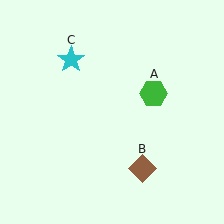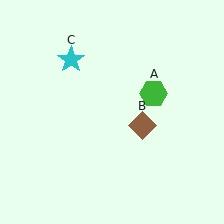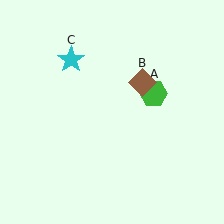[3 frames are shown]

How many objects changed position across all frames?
1 object changed position: brown diamond (object B).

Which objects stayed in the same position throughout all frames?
Green hexagon (object A) and cyan star (object C) remained stationary.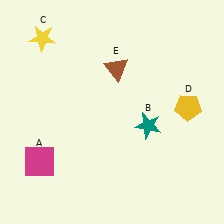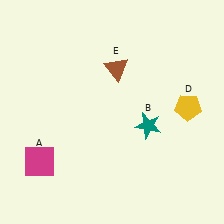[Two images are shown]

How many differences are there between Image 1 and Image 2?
There is 1 difference between the two images.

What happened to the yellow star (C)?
The yellow star (C) was removed in Image 2. It was in the top-left area of Image 1.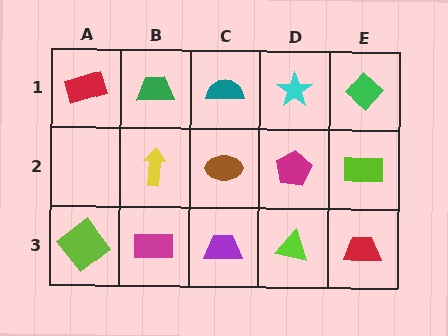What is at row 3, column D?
A lime triangle.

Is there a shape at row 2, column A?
No, that cell is empty.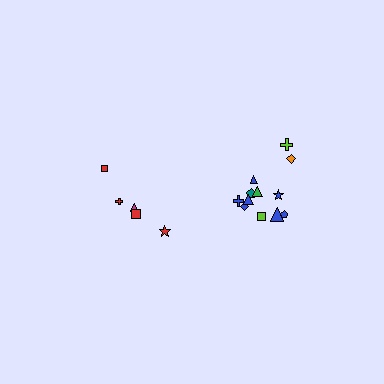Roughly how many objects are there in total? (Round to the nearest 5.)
Roughly 15 objects in total.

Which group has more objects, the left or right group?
The right group.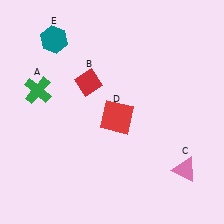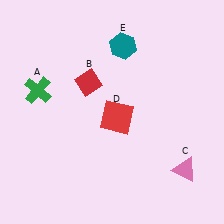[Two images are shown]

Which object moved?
The teal hexagon (E) moved right.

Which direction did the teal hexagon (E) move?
The teal hexagon (E) moved right.